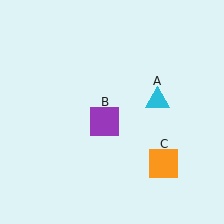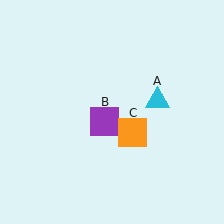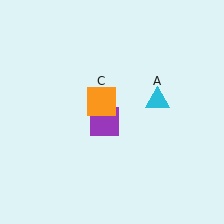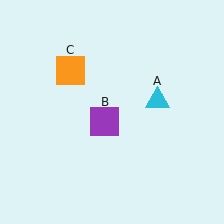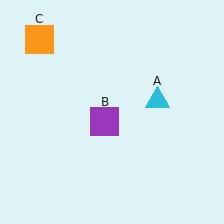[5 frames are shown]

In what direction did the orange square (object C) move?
The orange square (object C) moved up and to the left.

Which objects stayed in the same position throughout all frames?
Cyan triangle (object A) and purple square (object B) remained stationary.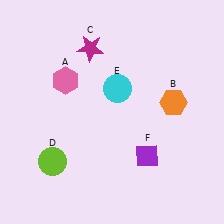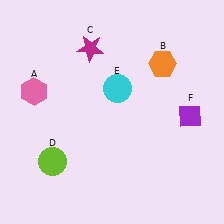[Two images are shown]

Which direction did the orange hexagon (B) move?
The orange hexagon (B) moved up.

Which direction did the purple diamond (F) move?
The purple diamond (F) moved right.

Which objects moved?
The objects that moved are: the pink hexagon (A), the orange hexagon (B), the purple diamond (F).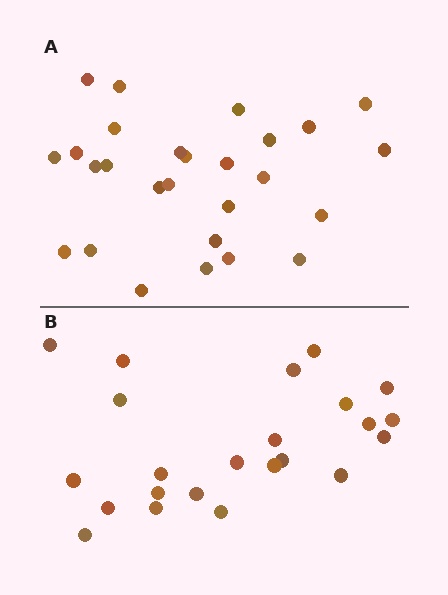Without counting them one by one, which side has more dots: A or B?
Region A (the top region) has more dots.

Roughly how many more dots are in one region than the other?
Region A has about 4 more dots than region B.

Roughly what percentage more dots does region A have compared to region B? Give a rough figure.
About 15% more.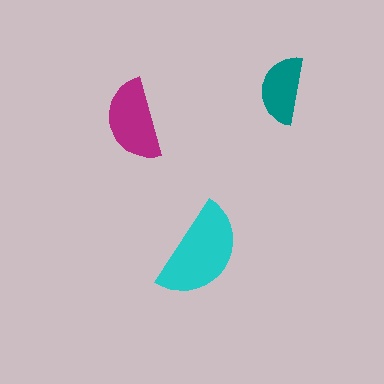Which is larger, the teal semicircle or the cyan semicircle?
The cyan one.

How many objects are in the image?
There are 3 objects in the image.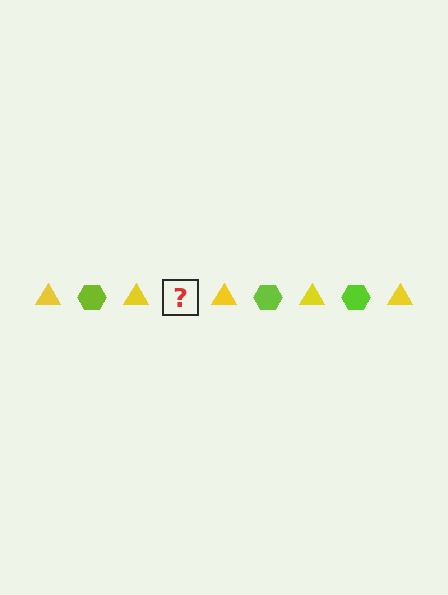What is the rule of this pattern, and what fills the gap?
The rule is that the pattern alternates between yellow triangle and lime hexagon. The gap should be filled with a lime hexagon.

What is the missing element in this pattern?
The missing element is a lime hexagon.